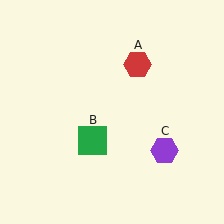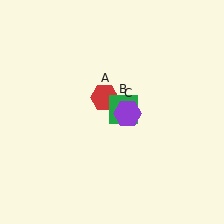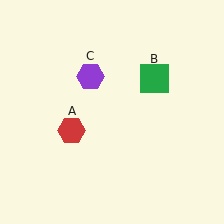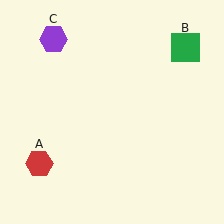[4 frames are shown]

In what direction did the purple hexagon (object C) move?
The purple hexagon (object C) moved up and to the left.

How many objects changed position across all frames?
3 objects changed position: red hexagon (object A), green square (object B), purple hexagon (object C).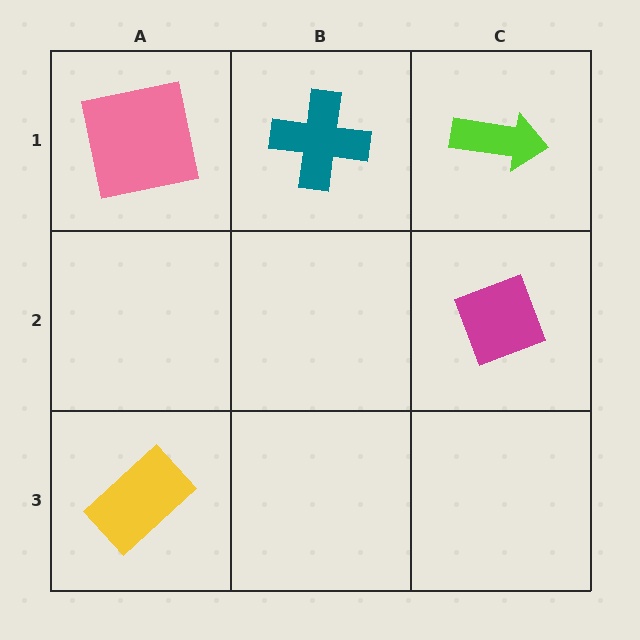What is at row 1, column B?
A teal cross.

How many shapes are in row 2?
1 shape.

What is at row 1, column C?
A lime arrow.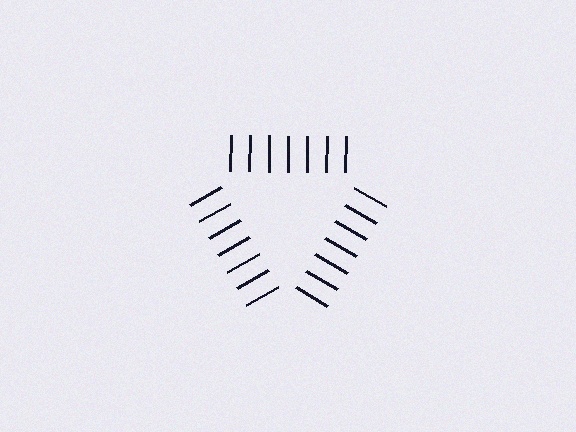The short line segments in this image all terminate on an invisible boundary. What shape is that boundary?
An illusory triangle — the line segments terminate on its edges but no continuous stroke is drawn.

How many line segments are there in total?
21 — 7 along each of the 3 edges.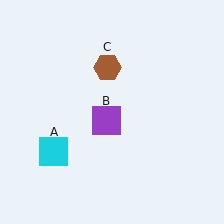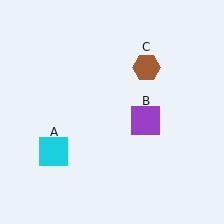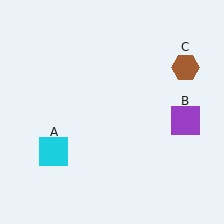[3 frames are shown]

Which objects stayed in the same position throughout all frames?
Cyan square (object A) remained stationary.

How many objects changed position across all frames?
2 objects changed position: purple square (object B), brown hexagon (object C).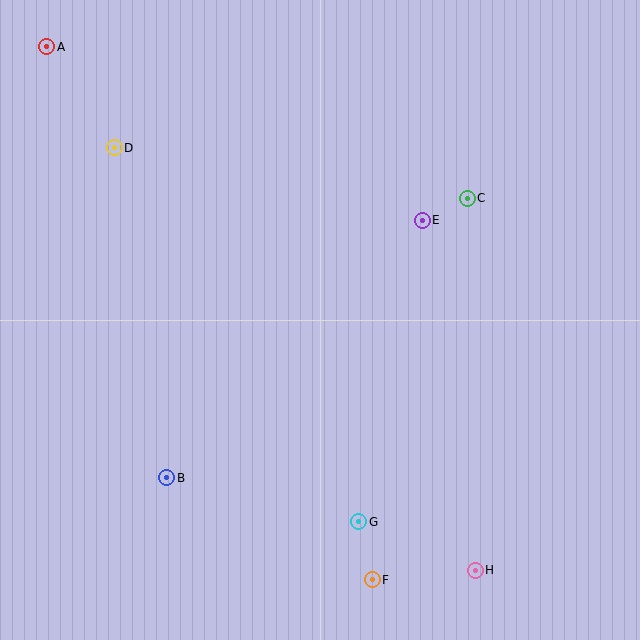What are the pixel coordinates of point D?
Point D is at (114, 148).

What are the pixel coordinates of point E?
Point E is at (422, 220).